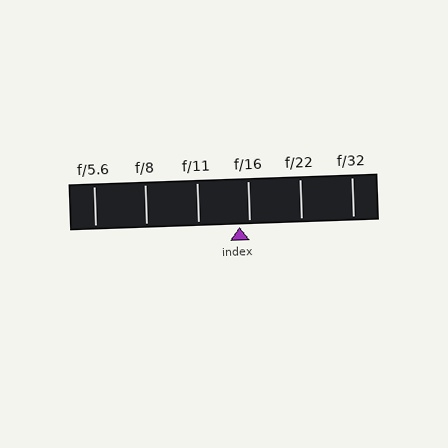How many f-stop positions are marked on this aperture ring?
There are 6 f-stop positions marked.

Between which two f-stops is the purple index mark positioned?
The index mark is between f/11 and f/16.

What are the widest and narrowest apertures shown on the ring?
The widest aperture shown is f/5.6 and the narrowest is f/32.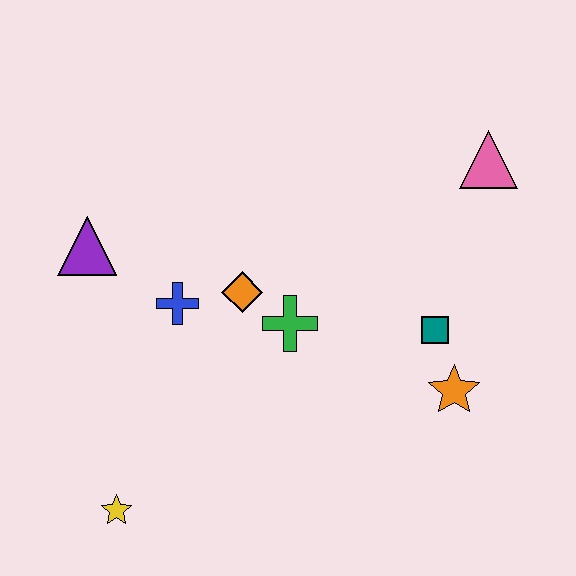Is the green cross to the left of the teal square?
Yes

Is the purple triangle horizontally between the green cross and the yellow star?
No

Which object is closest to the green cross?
The orange diamond is closest to the green cross.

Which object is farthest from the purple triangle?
The pink triangle is farthest from the purple triangle.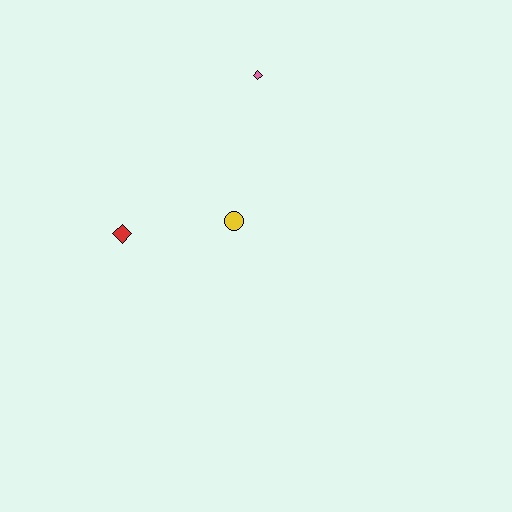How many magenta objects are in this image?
There are no magenta objects.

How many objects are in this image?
There are 3 objects.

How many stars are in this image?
There are no stars.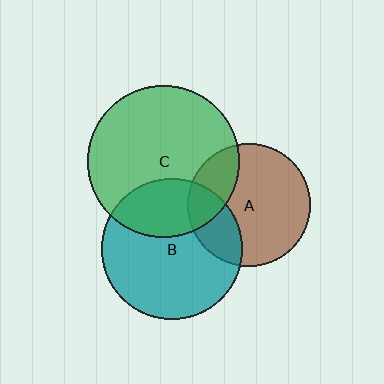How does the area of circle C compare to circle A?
Approximately 1.5 times.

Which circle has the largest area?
Circle C (green).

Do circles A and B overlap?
Yes.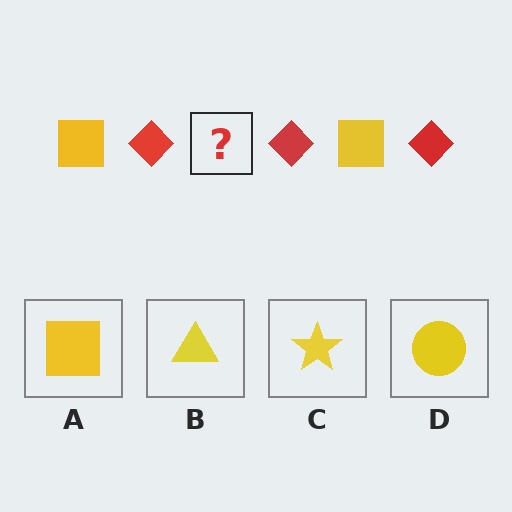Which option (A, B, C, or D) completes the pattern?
A.